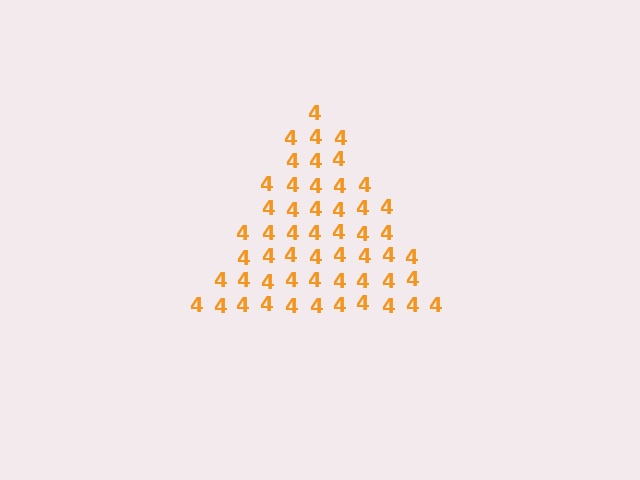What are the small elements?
The small elements are digit 4's.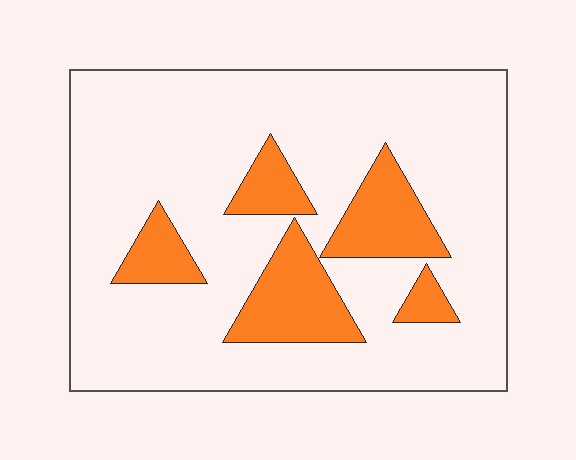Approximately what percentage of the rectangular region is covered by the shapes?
Approximately 20%.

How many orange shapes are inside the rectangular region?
5.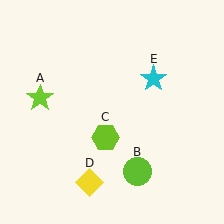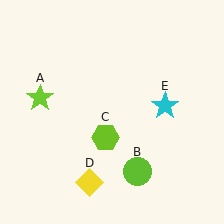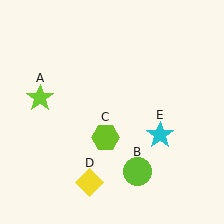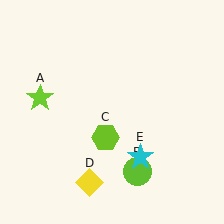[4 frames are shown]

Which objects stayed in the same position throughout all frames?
Lime star (object A) and lime circle (object B) and lime hexagon (object C) and yellow diamond (object D) remained stationary.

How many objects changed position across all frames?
1 object changed position: cyan star (object E).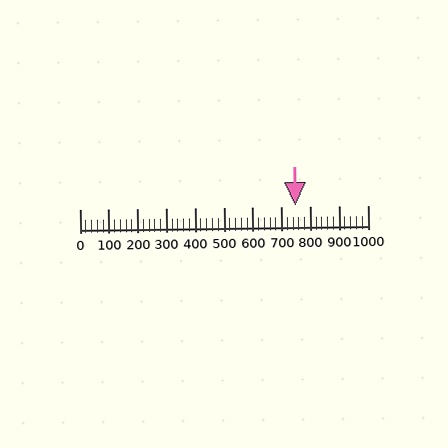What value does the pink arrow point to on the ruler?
The pink arrow points to approximately 749.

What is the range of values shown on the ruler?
The ruler shows values from 0 to 1000.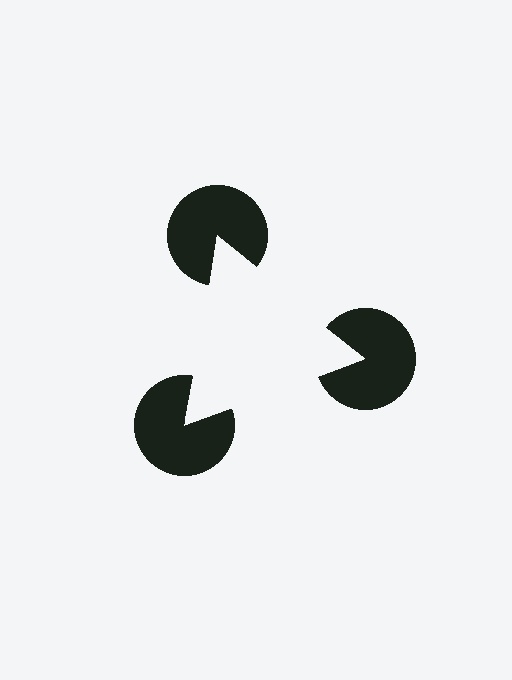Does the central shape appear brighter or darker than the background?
It typically appears slightly brighter than the background, even though no actual brightness change is drawn.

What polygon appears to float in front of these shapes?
An illusory triangle — its edges are inferred from the aligned wedge cuts in the pac-man discs, not physically drawn.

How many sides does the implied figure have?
3 sides.